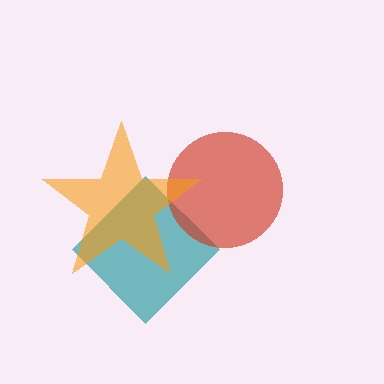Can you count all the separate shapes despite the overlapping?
Yes, there are 3 separate shapes.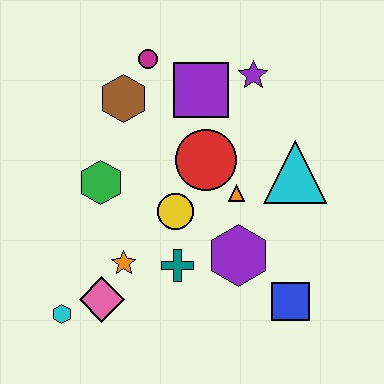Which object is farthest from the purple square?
The cyan hexagon is farthest from the purple square.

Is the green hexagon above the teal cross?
Yes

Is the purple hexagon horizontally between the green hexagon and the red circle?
No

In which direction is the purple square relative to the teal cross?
The purple square is above the teal cross.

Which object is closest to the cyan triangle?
The orange triangle is closest to the cyan triangle.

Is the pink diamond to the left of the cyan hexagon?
No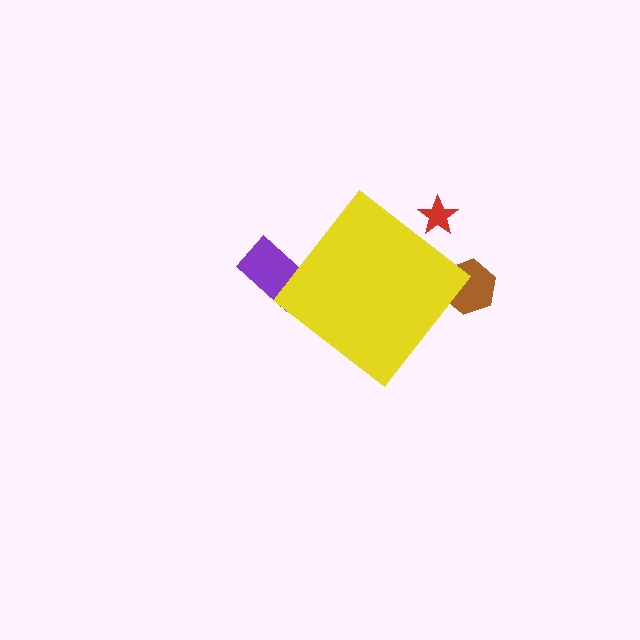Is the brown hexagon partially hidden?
Yes, the brown hexagon is partially hidden behind the yellow diamond.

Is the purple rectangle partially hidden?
Yes, the purple rectangle is partially hidden behind the yellow diamond.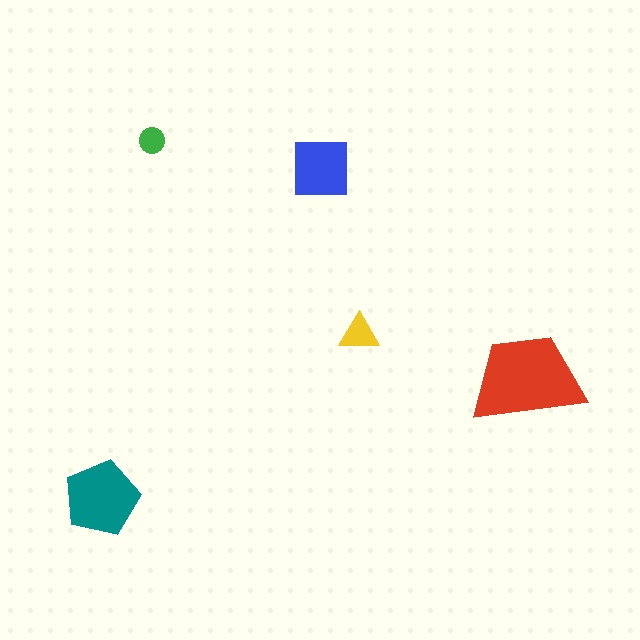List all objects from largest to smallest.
The red trapezoid, the teal pentagon, the blue square, the yellow triangle, the green circle.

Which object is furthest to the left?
The teal pentagon is leftmost.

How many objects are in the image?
There are 5 objects in the image.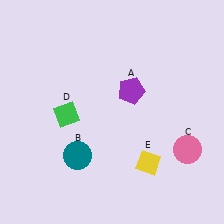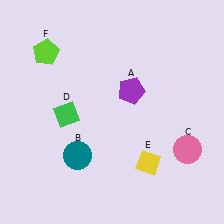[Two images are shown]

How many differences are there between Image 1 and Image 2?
There is 1 difference between the two images.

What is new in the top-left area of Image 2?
A lime pentagon (F) was added in the top-left area of Image 2.